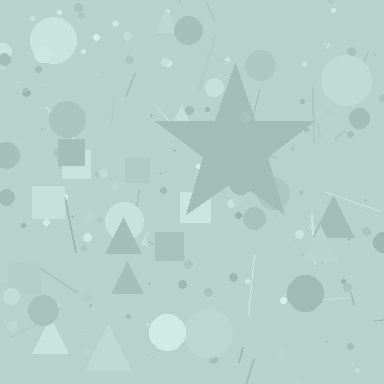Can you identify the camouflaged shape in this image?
The camouflaged shape is a star.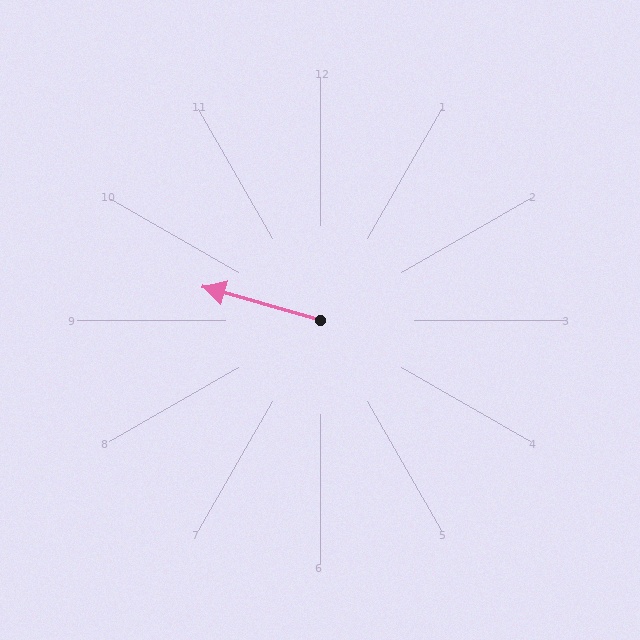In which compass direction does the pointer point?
West.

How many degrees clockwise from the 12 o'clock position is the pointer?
Approximately 286 degrees.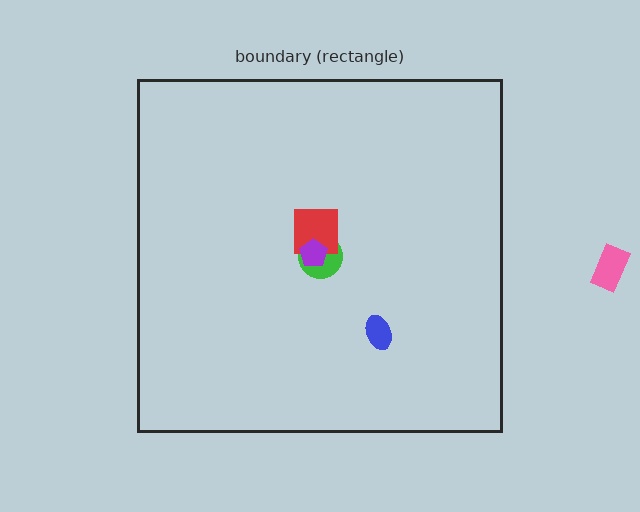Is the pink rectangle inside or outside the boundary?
Outside.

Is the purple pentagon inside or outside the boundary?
Inside.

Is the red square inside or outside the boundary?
Inside.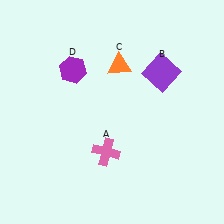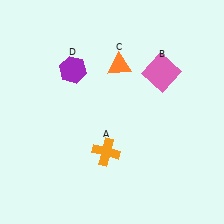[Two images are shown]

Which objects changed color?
A changed from pink to orange. B changed from purple to pink.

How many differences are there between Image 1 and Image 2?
There are 2 differences between the two images.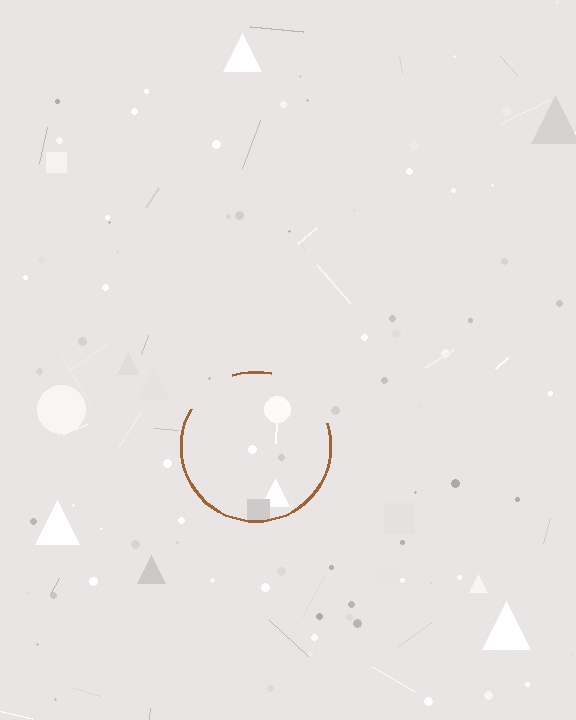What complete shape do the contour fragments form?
The contour fragments form a circle.